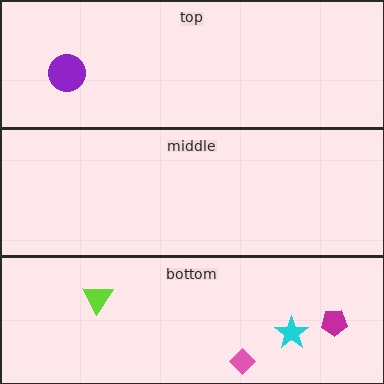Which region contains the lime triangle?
The bottom region.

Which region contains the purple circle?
The top region.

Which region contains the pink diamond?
The bottom region.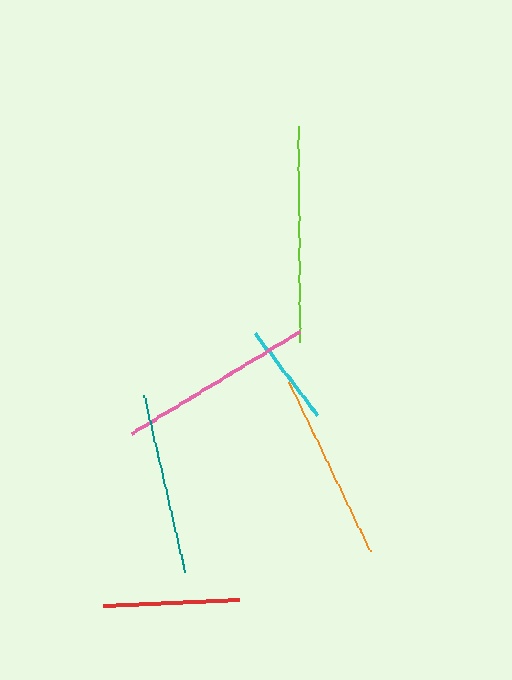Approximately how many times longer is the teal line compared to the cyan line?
The teal line is approximately 1.8 times the length of the cyan line.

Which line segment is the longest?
The lime line is the longest at approximately 217 pixels.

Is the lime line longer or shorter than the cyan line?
The lime line is longer than the cyan line.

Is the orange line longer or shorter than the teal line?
The orange line is longer than the teal line.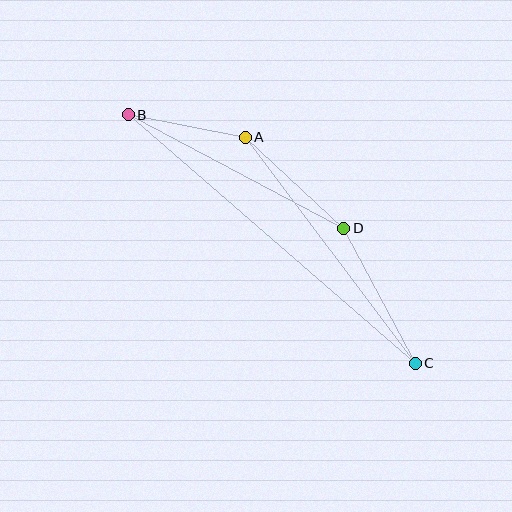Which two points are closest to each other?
Points A and B are closest to each other.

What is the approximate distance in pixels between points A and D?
The distance between A and D is approximately 134 pixels.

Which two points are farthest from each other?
Points B and C are farthest from each other.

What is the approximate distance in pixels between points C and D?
The distance between C and D is approximately 153 pixels.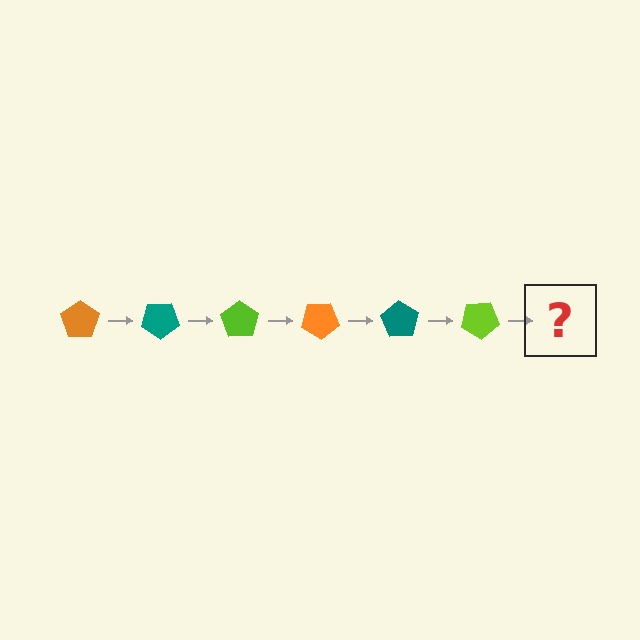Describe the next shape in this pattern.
It should be an orange pentagon, rotated 210 degrees from the start.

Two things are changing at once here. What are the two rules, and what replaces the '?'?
The two rules are that it rotates 35 degrees each step and the color cycles through orange, teal, and lime. The '?' should be an orange pentagon, rotated 210 degrees from the start.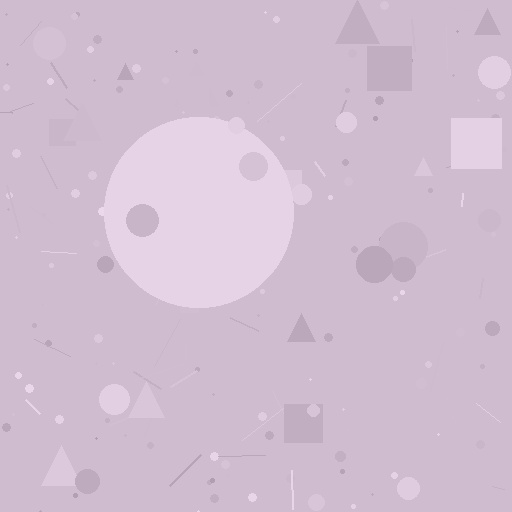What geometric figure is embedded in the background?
A circle is embedded in the background.